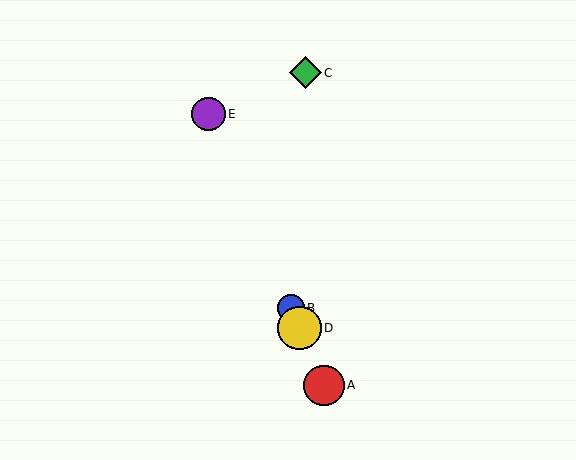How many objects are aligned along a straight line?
4 objects (A, B, D, E) are aligned along a straight line.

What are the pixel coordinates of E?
Object E is at (208, 114).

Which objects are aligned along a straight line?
Objects A, B, D, E are aligned along a straight line.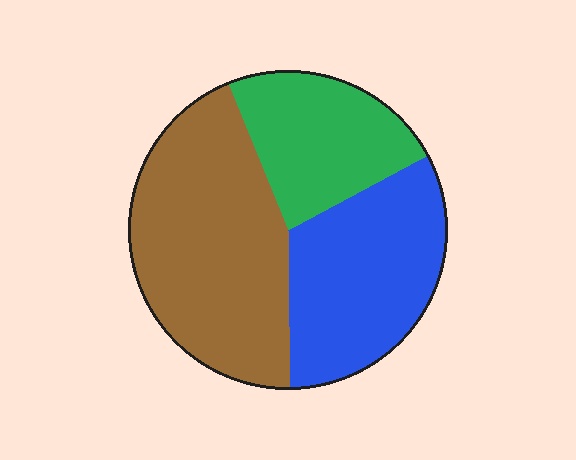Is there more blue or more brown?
Brown.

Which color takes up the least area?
Green, at roughly 25%.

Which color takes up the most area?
Brown, at roughly 45%.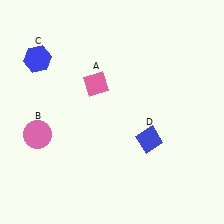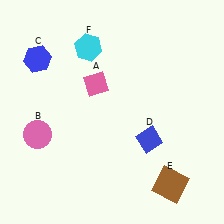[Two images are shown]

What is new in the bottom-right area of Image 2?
A brown square (E) was added in the bottom-right area of Image 2.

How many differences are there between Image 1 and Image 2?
There are 2 differences between the two images.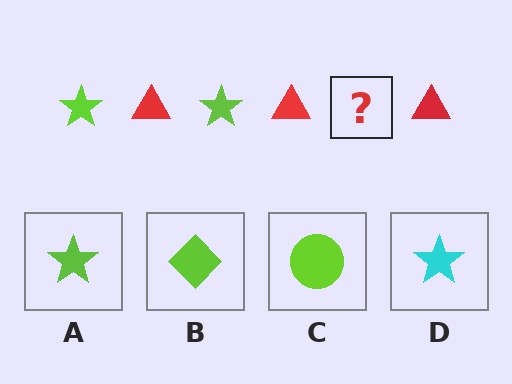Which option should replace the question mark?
Option A.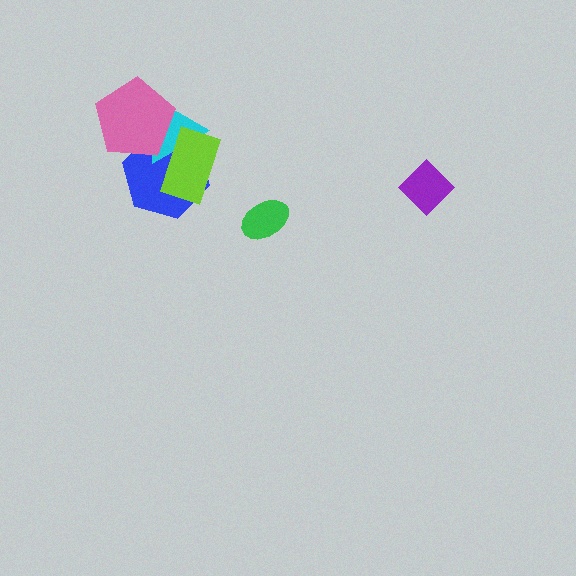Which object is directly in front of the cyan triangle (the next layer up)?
The lime rectangle is directly in front of the cyan triangle.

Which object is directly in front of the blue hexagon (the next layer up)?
The cyan triangle is directly in front of the blue hexagon.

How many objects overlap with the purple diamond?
0 objects overlap with the purple diamond.